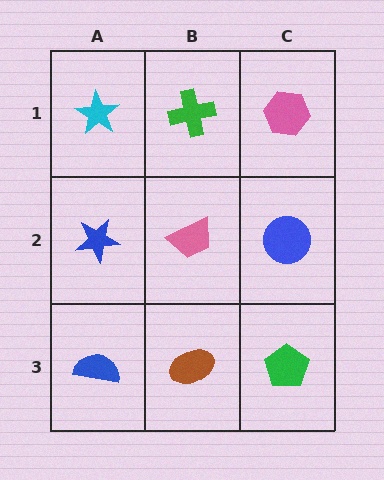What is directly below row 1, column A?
A blue star.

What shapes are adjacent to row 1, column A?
A blue star (row 2, column A), a green cross (row 1, column B).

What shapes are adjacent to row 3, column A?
A blue star (row 2, column A), a brown ellipse (row 3, column B).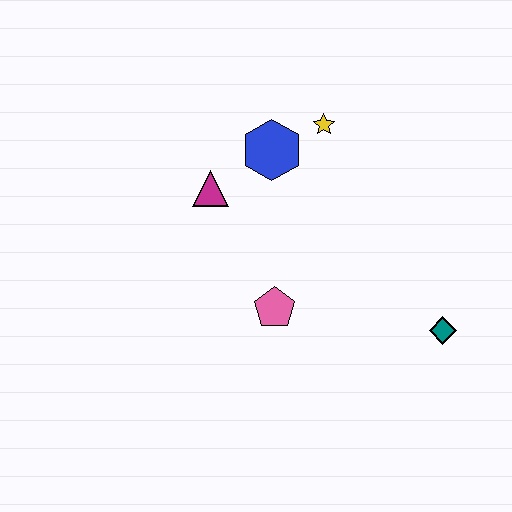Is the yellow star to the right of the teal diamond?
No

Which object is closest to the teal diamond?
The pink pentagon is closest to the teal diamond.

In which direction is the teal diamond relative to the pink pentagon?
The teal diamond is to the right of the pink pentagon.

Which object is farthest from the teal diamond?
The magenta triangle is farthest from the teal diamond.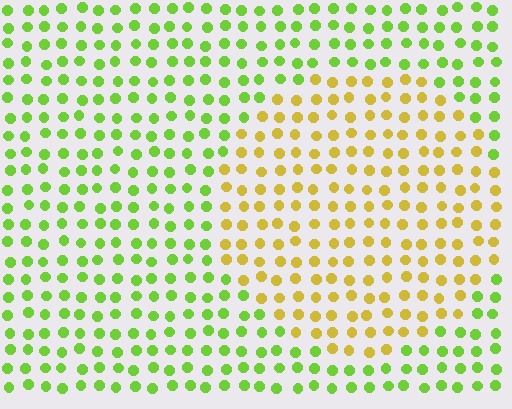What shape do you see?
I see a circle.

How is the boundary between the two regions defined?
The boundary is defined purely by a slight shift in hue (about 47 degrees). Spacing, size, and orientation are identical on both sides.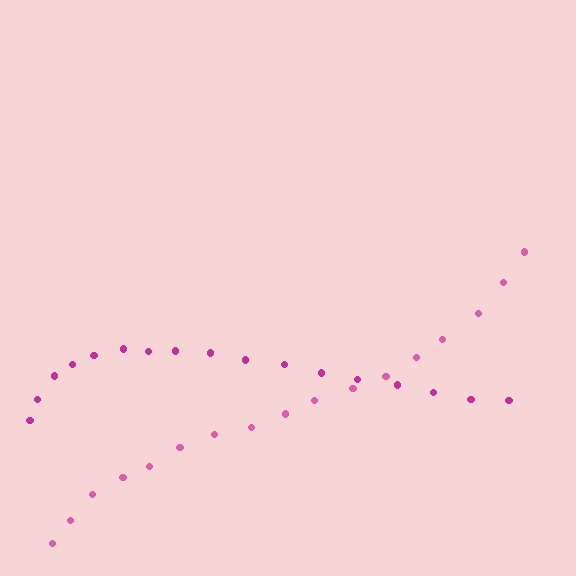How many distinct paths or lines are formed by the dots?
There are 2 distinct paths.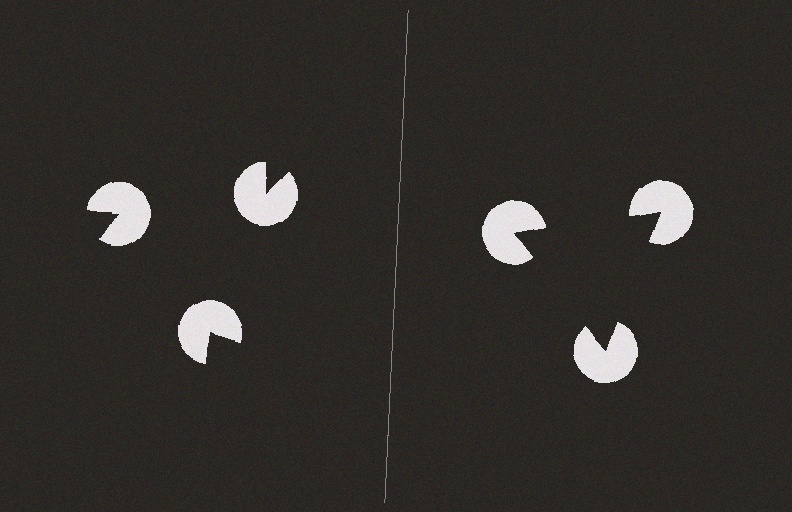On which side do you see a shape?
An illusory triangle appears on the right side. On the left side the wedge cuts are rotated, so no coherent shape forms.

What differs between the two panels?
The pac-man discs are positioned identically on both sides; only the wedge orientations differ. On the right they align to a triangle; on the left they are misaligned.